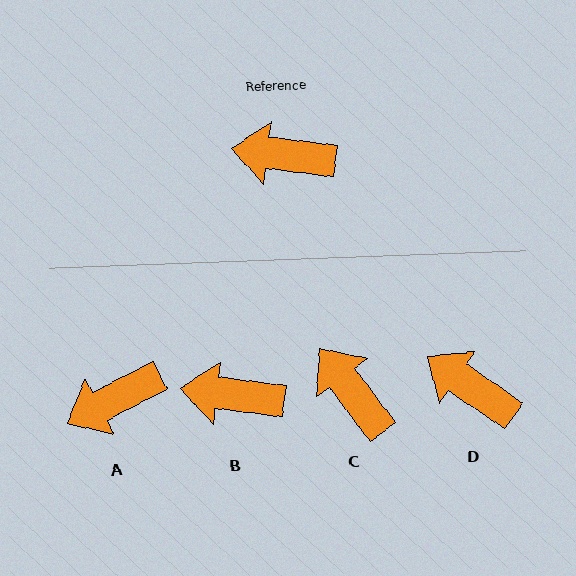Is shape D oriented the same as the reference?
No, it is off by about 27 degrees.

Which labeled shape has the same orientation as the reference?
B.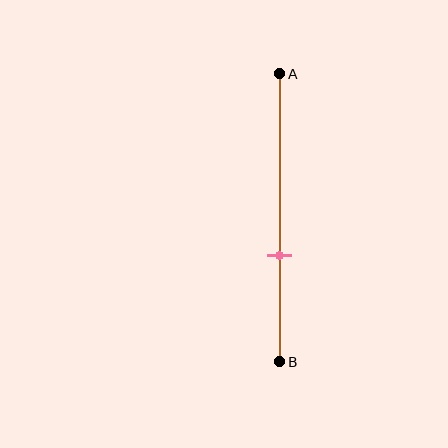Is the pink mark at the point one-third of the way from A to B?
No, the mark is at about 65% from A, not at the 33% one-third point.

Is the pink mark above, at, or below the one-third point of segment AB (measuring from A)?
The pink mark is below the one-third point of segment AB.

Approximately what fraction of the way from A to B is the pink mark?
The pink mark is approximately 65% of the way from A to B.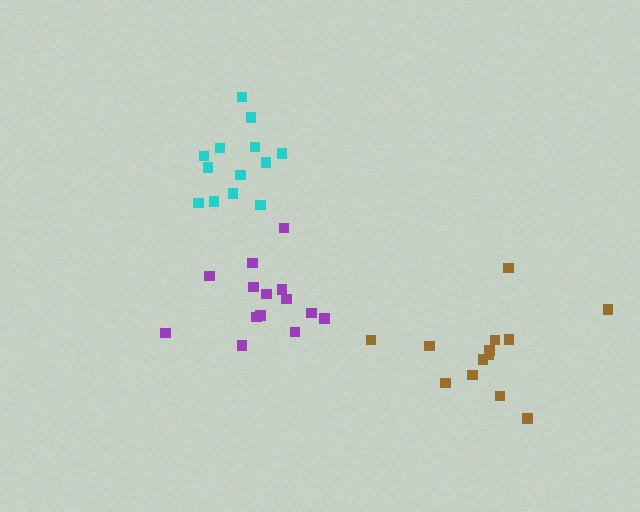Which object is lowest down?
The brown cluster is bottommost.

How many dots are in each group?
Group 1: 13 dots, Group 2: 13 dots, Group 3: 14 dots (40 total).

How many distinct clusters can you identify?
There are 3 distinct clusters.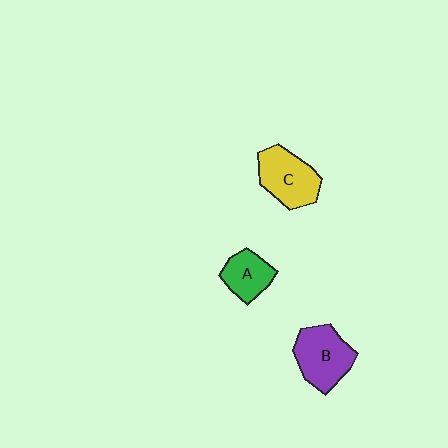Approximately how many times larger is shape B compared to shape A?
Approximately 1.5 times.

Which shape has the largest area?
Shape B (purple).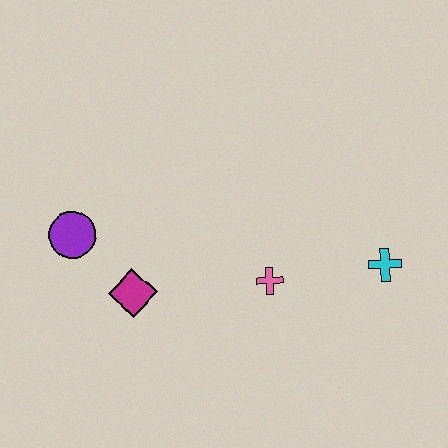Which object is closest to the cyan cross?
The pink cross is closest to the cyan cross.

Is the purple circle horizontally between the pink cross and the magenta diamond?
No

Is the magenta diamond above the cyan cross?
No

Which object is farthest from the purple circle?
The cyan cross is farthest from the purple circle.